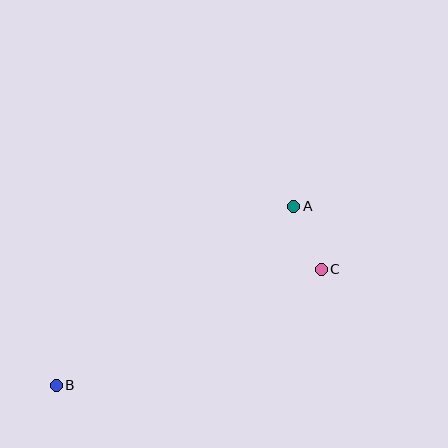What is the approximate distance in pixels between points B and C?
The distance between B and C is approximately 289 pixels.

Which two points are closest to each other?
Points A and C are closest to each other.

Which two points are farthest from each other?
Points A and B are farthest from each other.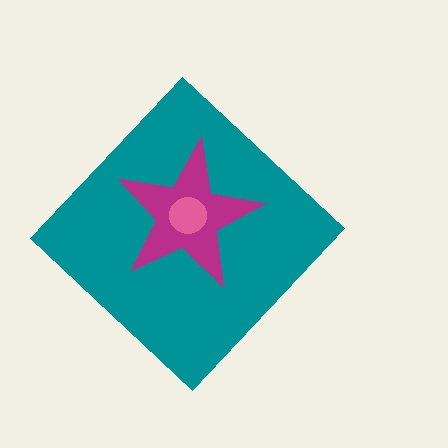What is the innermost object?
The pink circle.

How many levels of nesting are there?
3.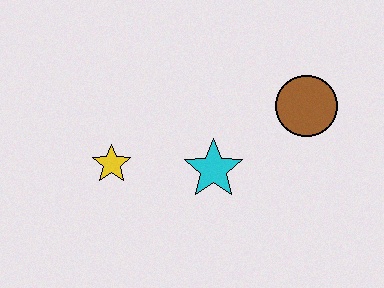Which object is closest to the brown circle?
The cyan star is closest to the brown circle.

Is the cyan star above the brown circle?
No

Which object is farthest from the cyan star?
The brown circle is farthest from the cyan star.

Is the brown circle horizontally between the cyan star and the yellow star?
No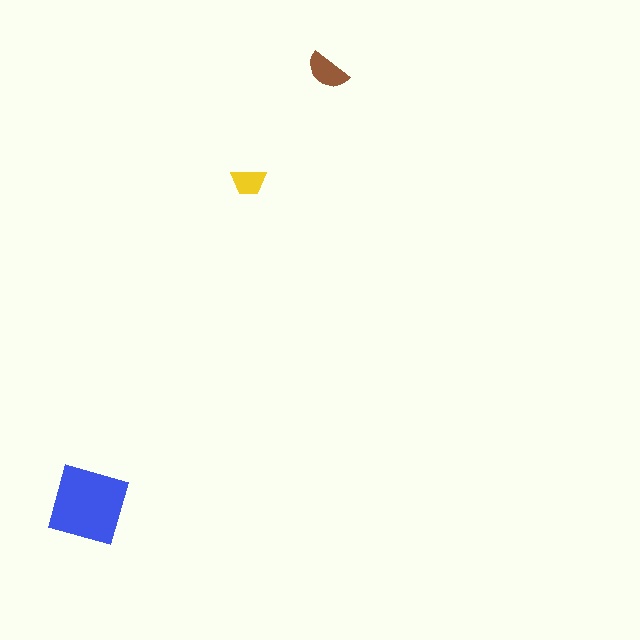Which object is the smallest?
The yellow trapezoid.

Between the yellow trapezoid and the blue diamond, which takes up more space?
The blue diamond.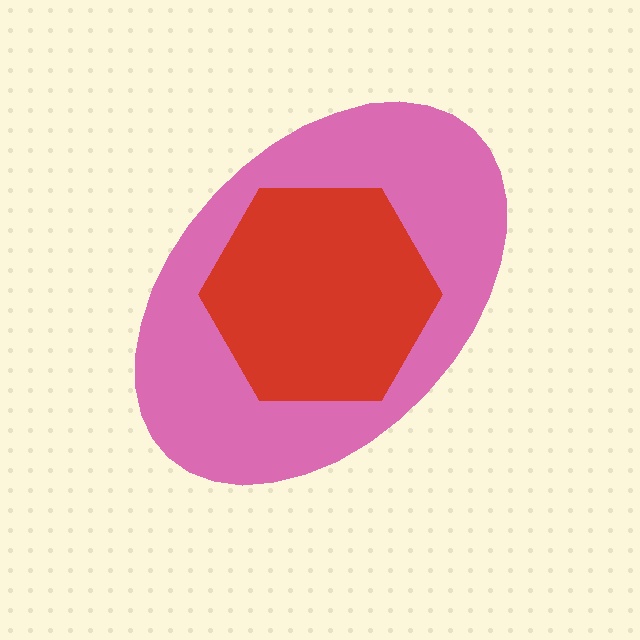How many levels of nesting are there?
2.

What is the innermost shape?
The red hexagon.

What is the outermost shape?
The pink ellipse.